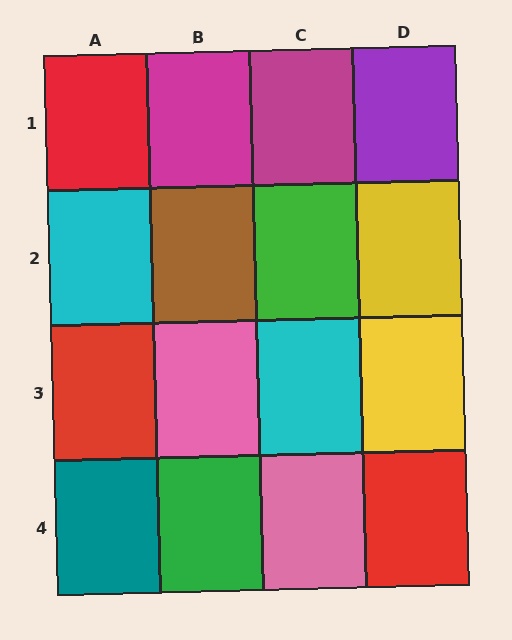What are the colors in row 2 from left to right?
Cyan, brown, green, yellow.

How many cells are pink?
2 cells are pink.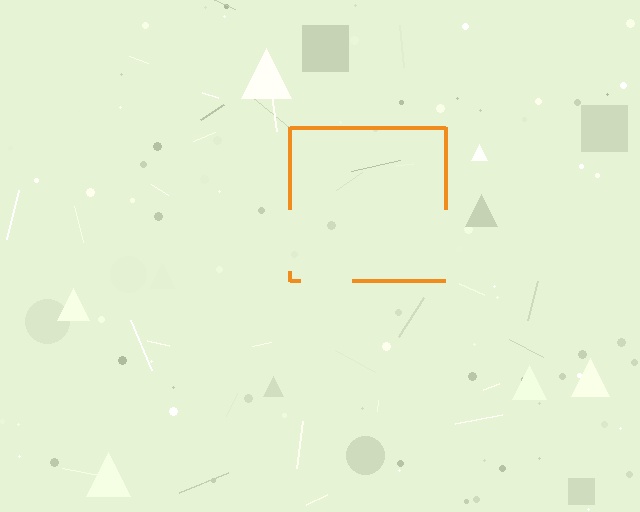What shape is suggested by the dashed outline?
The dashed outline suggests a square.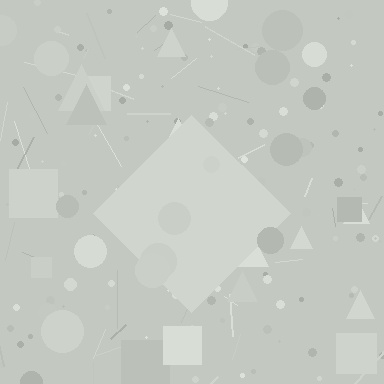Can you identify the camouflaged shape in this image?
The camouflaged shape is a diamond.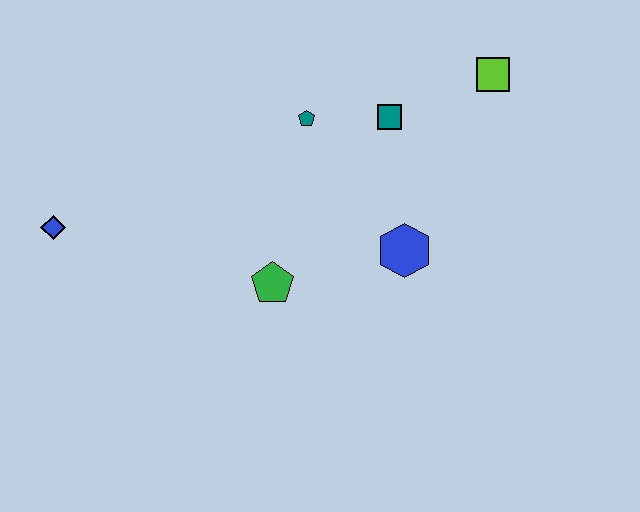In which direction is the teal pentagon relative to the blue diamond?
The teal pentagon is to the right of the blue diamond.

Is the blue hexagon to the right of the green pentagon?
Yes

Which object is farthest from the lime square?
The blue diamond is farthest from the lime square.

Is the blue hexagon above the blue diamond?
No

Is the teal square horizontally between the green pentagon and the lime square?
Yes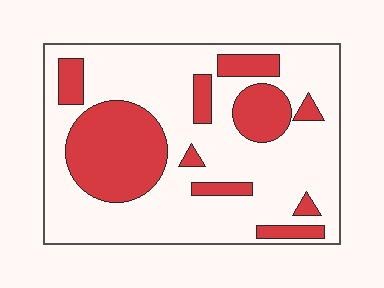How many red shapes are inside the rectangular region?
10.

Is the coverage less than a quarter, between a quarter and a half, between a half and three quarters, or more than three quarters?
Between a quarter and a half.